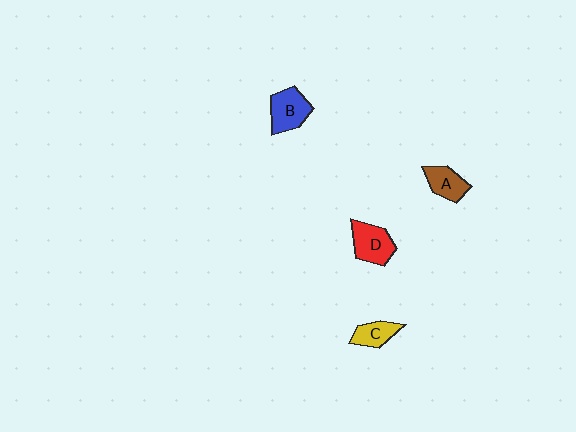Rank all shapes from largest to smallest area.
From largest to smallest: D (red), B (blue), A (brown), C (yellow).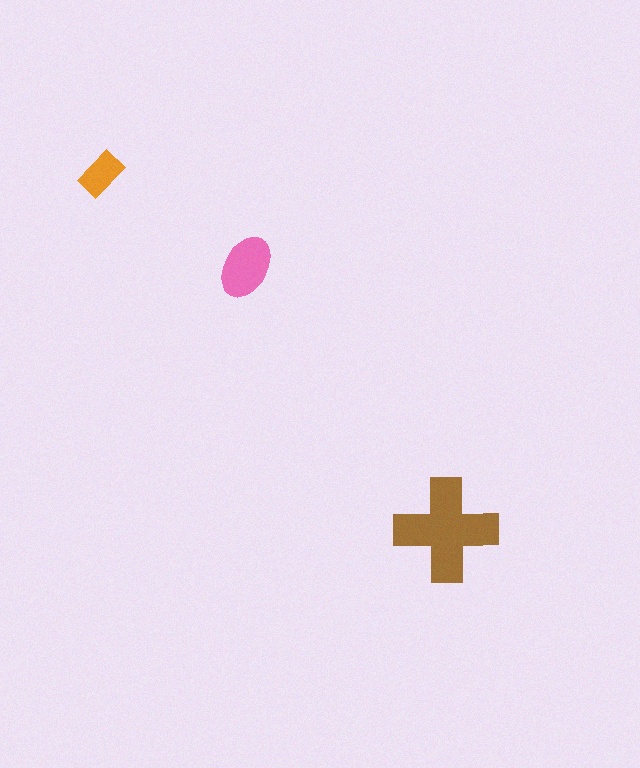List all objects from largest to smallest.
The brown cross, the pink ellipse, the orange rectangle.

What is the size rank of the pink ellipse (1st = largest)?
2nd.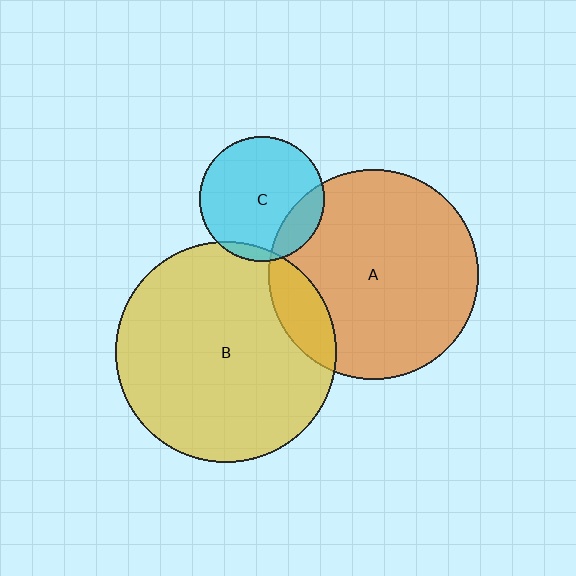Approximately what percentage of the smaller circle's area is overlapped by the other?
Approximately 5%.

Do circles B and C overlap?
Yes.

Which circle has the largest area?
Circle B (yellow).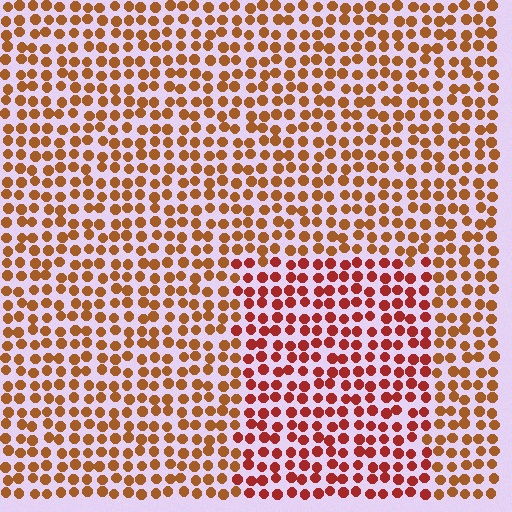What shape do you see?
I see a rectangle.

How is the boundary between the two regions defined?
The boundary is defined purely by a slight shift in hue (about 26 degrees). Spacing, size, and orientation are identical on both sides.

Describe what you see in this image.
The image is filled with small brown elements in a uniform arrangement. A rectangle-shaped region is visible where the elements are tinted to a slightly different hue, forming a subtle color boundary.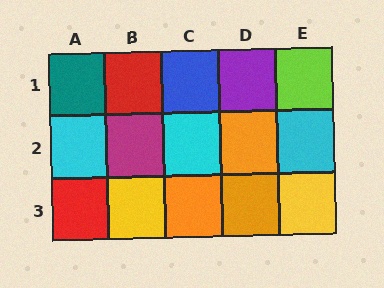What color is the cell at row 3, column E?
Yellow.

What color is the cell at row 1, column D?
Purple.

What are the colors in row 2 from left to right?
Cyan, magenta, cyan, orange, cyan.